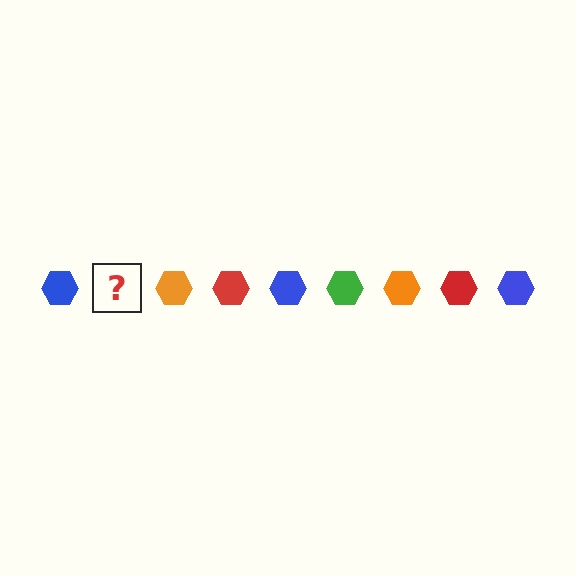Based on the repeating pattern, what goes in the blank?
The blank should be a green hexagon.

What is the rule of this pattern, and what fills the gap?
The rule is that the pattern cycles through blue, green, orange, red hexagons. The gap should be filled with a green hexagon.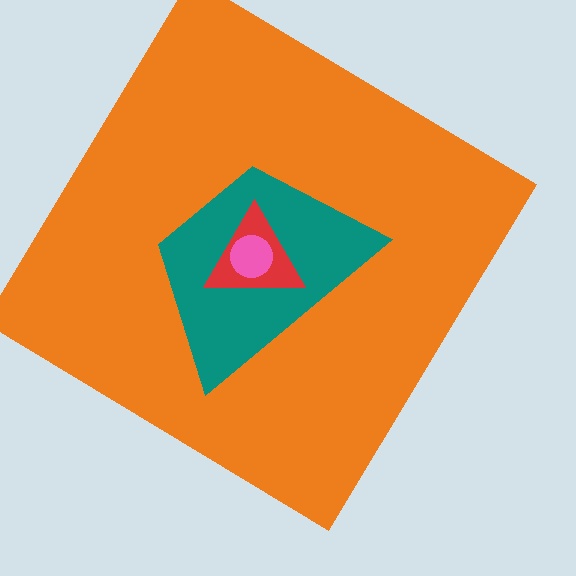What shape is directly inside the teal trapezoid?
The red triangle.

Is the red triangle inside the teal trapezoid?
Yes.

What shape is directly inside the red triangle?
The pink circle.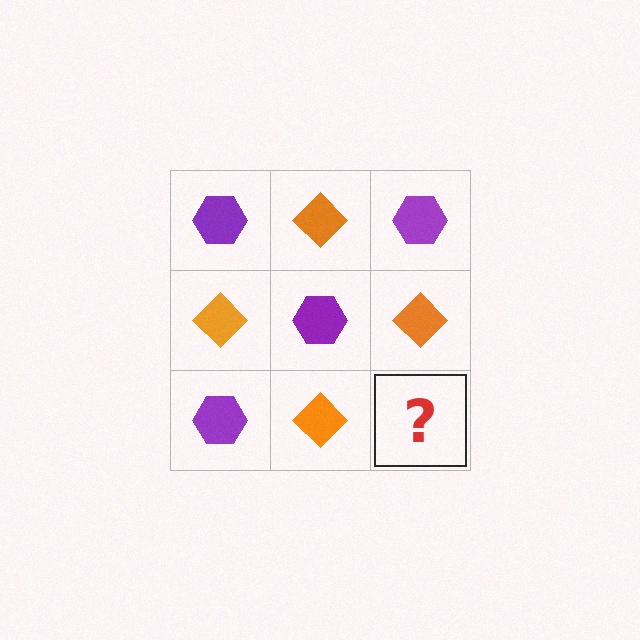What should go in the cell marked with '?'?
The missing cell should contain a purple hexagon.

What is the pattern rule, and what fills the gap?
The rule is that it alternates purple hexagon and orange diamond in a checkerboard pattern. The gap should be filled with a purple hexagon.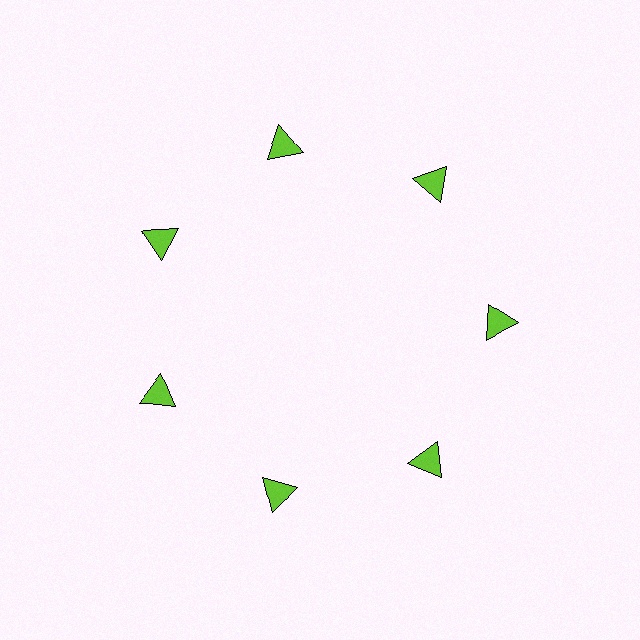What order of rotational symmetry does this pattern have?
This pattern has 7-fold rotational symmetry.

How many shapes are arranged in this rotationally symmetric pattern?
There are 7 shapes, arranged in 7 groups of 1.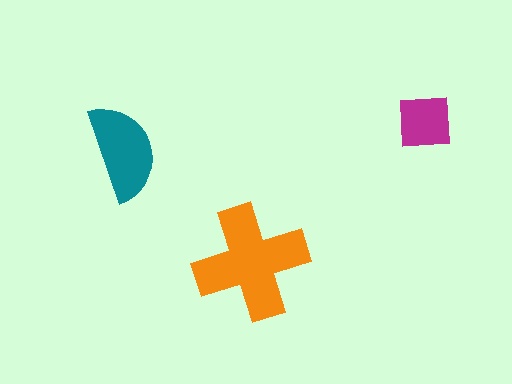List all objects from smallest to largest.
The magenta square, the teal semicircle, the orange cross.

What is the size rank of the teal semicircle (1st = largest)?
2nd.